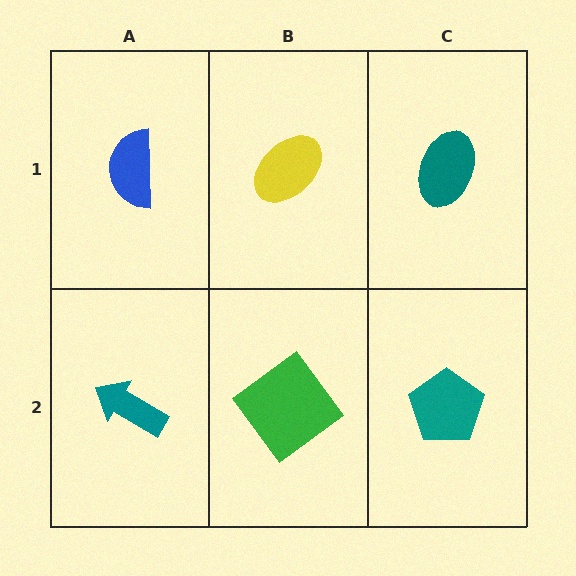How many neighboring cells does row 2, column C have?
2.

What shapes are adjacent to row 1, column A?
A teal arrow (row 2, column A), a yellow ellipse (row 1, column B).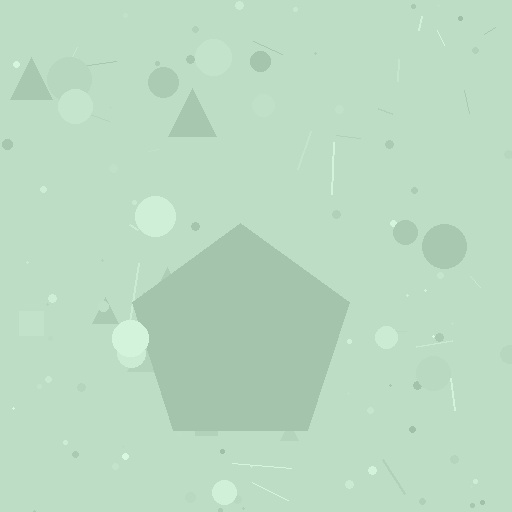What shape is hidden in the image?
A pentagon is hidden in the image.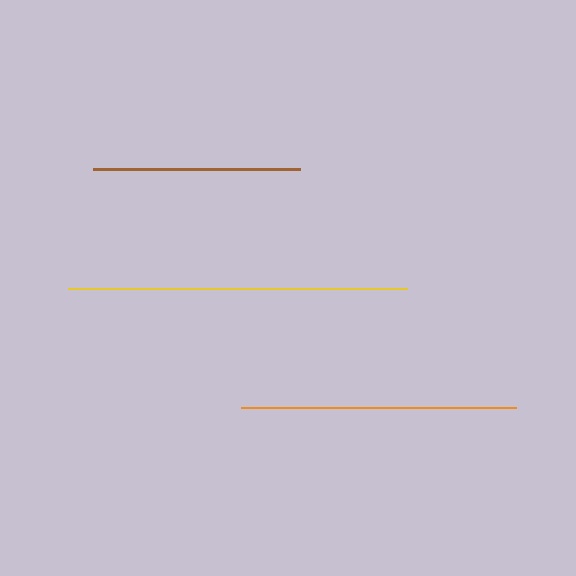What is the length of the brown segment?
The brown segment is approximately 207 pixels long.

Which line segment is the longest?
The yellow line is the longest at approximately 338 pixels.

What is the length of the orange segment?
The orange segment is approximately 276 pixels long.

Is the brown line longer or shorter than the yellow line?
The yellow line is longer than the brown line.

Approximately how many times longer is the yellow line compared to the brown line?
The yellow line is approximately 1.6 times the length of the brown line.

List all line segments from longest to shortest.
From longest to shortest: yellow, orange, brown.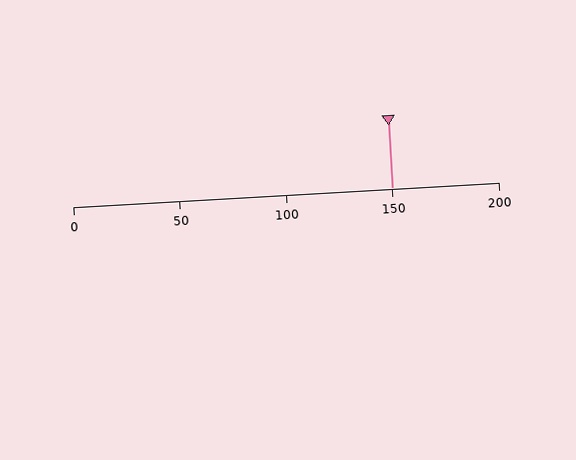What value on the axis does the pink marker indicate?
The marker indicates approximately 150.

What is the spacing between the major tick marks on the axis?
The major ticks are spaced 50 apart.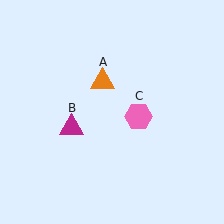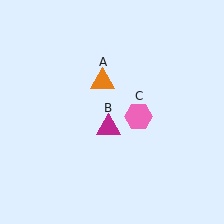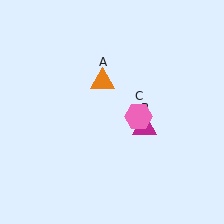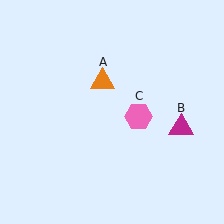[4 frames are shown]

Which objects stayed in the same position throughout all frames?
Orange triangle (object A) and pink hexagon (object C) remained stationary.